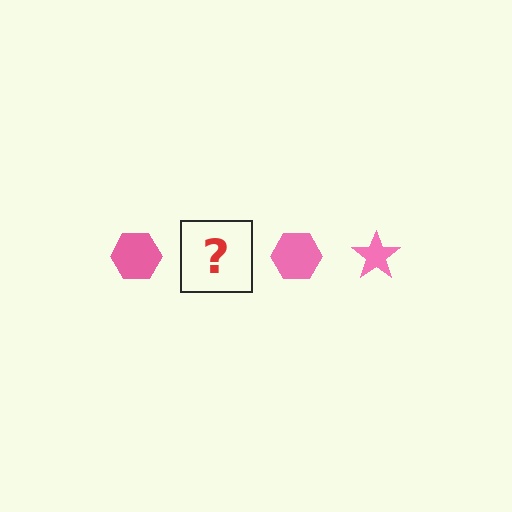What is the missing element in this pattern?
The missing element is a pink star.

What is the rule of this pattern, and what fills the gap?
The rule is that the pattern cycles through hexagon, star shapes in pink. The gap should be filled with a pink star.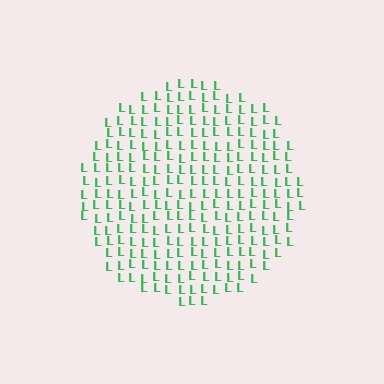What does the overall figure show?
The overall figure shows a circle.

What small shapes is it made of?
It is made of small letter L's.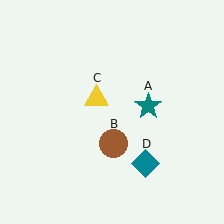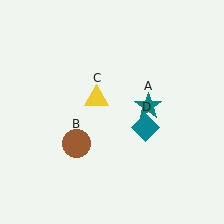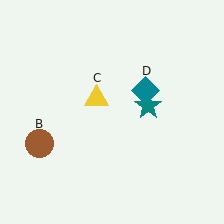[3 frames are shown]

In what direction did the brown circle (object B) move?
The brown circle (object B) moved left.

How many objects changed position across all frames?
2 objects changed position: brown circle (object B), teal diamond (object D).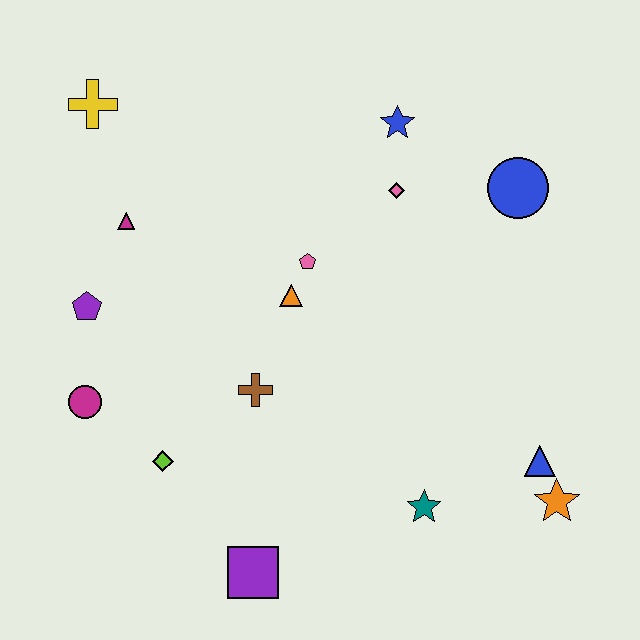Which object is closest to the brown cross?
The orange triangle is closest to the brown cross.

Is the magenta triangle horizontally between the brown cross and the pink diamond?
No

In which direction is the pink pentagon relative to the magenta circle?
The pink pentagon is to the right of the magenta circle.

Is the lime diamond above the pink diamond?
No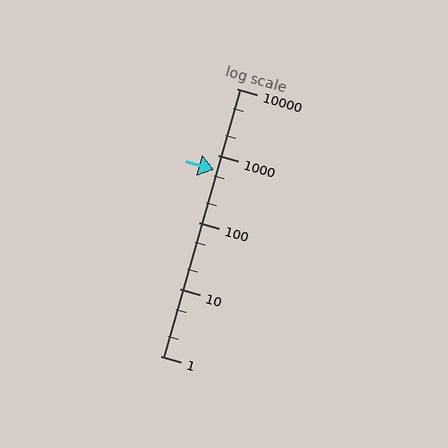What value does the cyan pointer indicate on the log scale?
The pointer indicates approximately 600.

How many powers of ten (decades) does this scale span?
The scale spans 4 decades, from 1 to 10000.